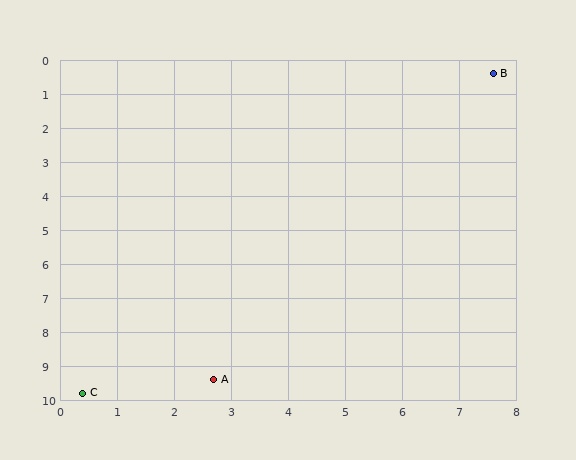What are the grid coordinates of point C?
Point C is at approximately (0.4, 9.8).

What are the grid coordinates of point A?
Point A is at approximately (2.7, 9.4).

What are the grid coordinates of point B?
Point B is at approximately (7.6, 0.4).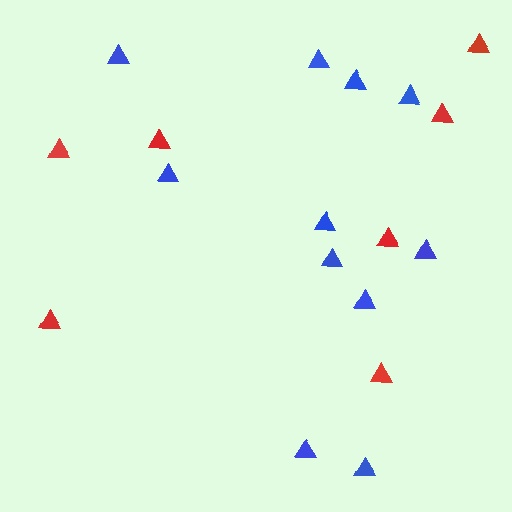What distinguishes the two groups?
There are 2 groups: one group of blue triangles (11) and one group of red triangles (7).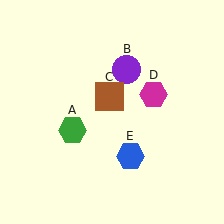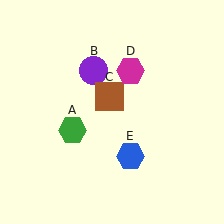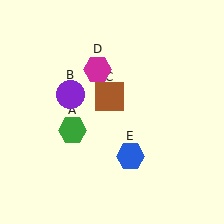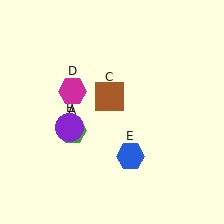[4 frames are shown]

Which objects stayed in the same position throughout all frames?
Green hexagon (object A) and brown square (object C) and blue hexagon (object E) remained stationary.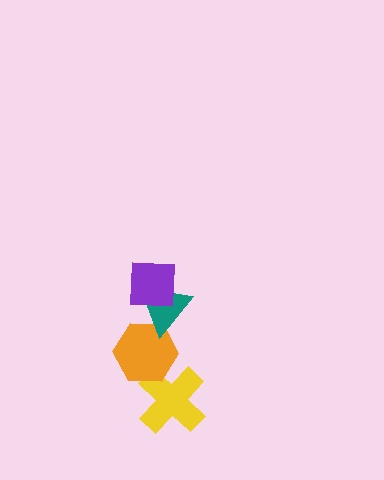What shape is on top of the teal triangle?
The purple square is on top of the teal triangle.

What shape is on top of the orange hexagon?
The teal triangle is on top of the orange hexagon.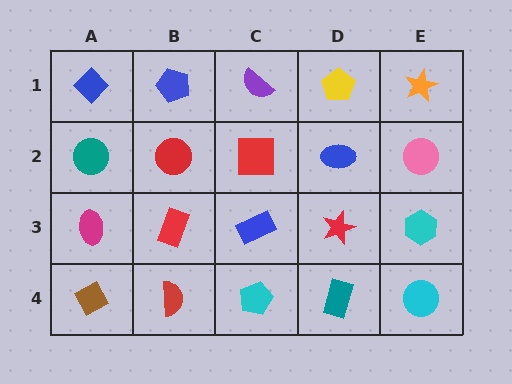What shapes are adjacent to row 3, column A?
A teal circle (row 2, column A), a brown diamond (row 4, column A), a red rectangle (row 3, column B).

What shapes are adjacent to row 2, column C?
A purple semicircle (row 1, column C), a blue rectangle (row 3, column C), a red circle (row 2, column B), a blue ellipse (row 2, column D).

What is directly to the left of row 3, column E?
A red star.